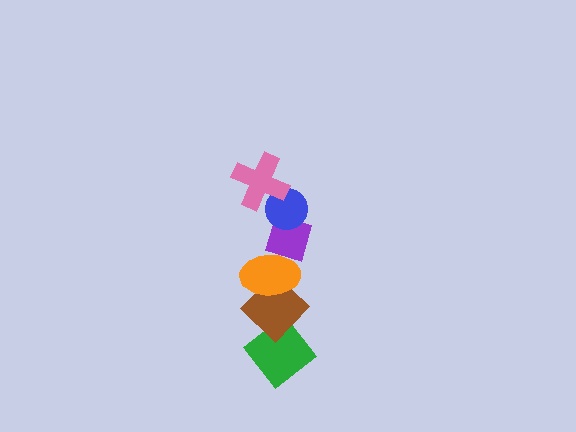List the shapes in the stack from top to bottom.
From top to bottom: the pink cross, the blue circle, the purple diamond, the orange ellipse, the brown diamond, the green diamond.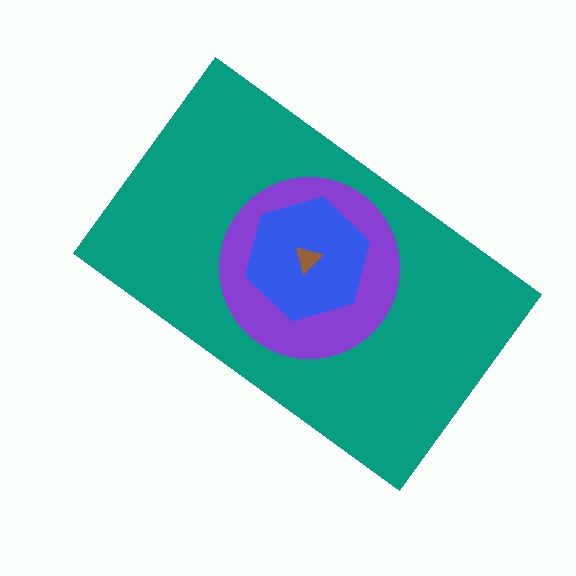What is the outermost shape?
The teal rectangle.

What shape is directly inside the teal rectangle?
The purple circle.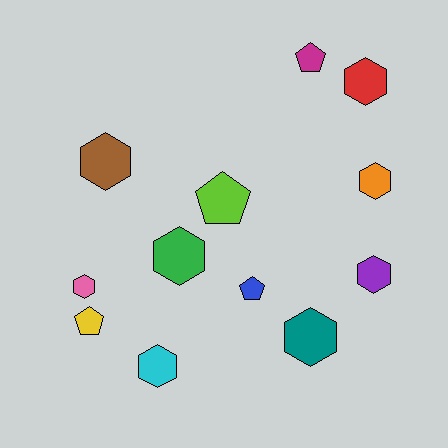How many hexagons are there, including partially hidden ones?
There are 8 hexagons.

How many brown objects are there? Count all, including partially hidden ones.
There is 1 brown object.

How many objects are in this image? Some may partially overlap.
There are 12 objects.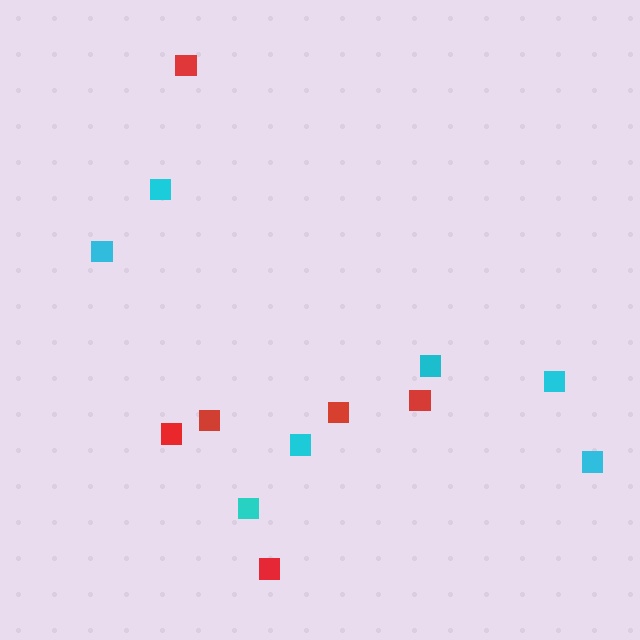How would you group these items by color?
There are 2 groups: one group of red squares (6) and one group of cyan squares (7).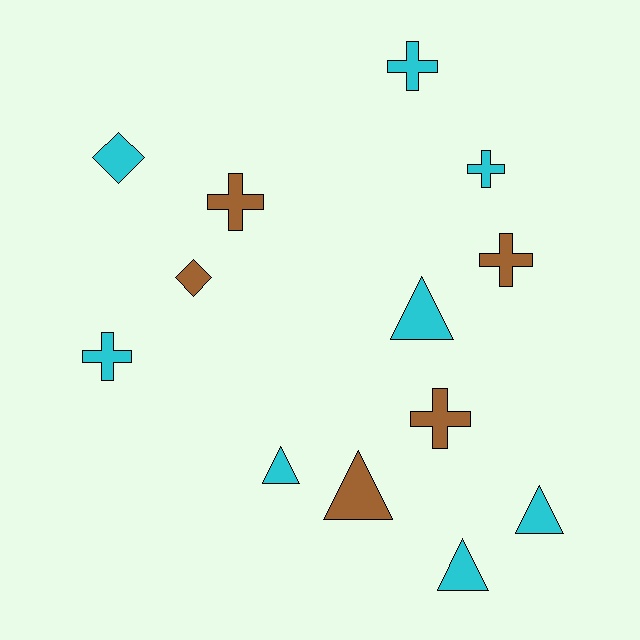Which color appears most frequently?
Cyan, with 8 objects.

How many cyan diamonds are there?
There is 1 cyan diamond.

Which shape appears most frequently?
Cross, with 6 objects.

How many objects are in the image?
There are 13 objects.